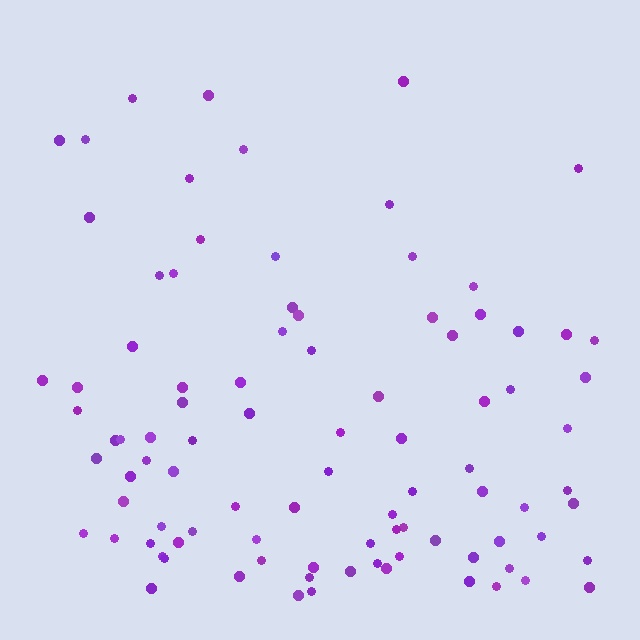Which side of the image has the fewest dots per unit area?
The top.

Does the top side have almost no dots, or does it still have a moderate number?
Still a moderate number, just noticeably fewer than the bottom.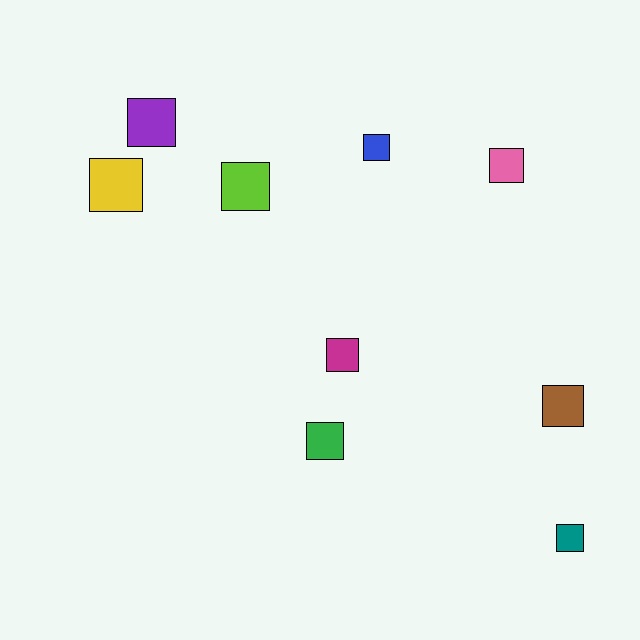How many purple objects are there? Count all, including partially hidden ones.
There is 1 purple object.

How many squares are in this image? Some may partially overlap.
There are 9 squares.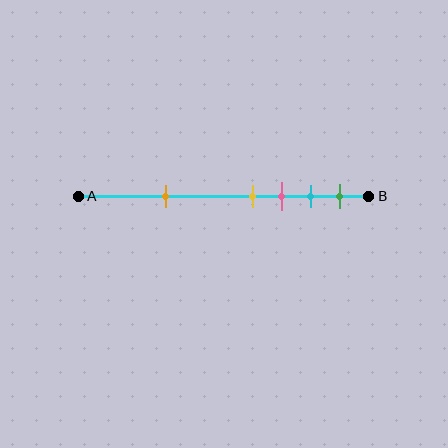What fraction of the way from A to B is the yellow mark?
The yellow mark is approximately 60% (0.6) of the way from A to B.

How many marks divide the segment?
There are 5 marks dividing the segment.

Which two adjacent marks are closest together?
The yellow and pink marks are the closest adjacent pair.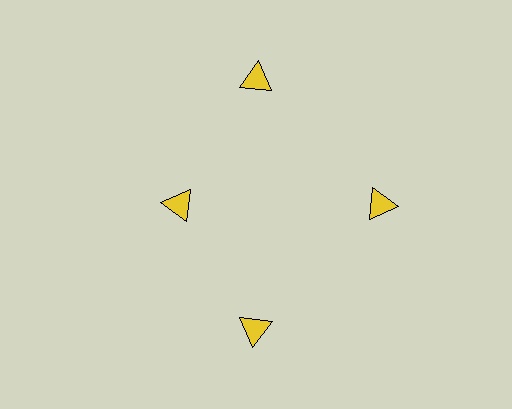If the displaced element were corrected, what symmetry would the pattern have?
It would have 4-fold rotational symmetry — the pattern would map onto itself every 90 degrees.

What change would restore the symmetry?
The symmetry would be restored by moving it outward, back onto the ring so that all 4 triangles sit at equal angles and equal distance from the center.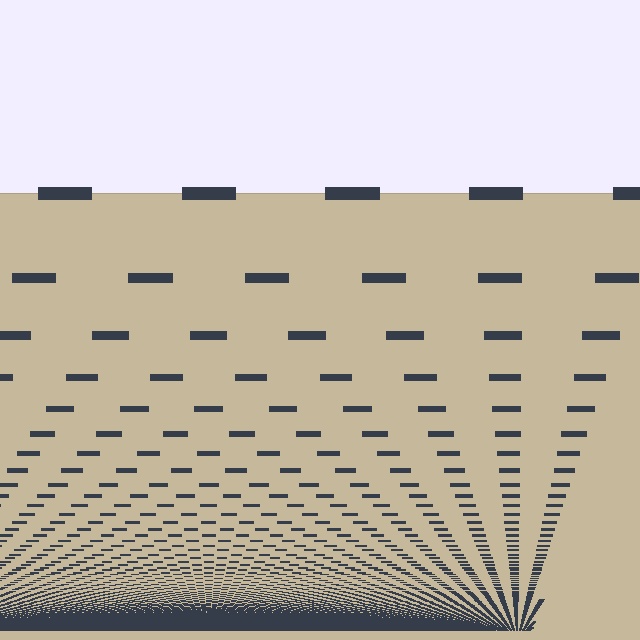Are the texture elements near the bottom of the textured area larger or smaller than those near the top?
Smaller. The gradient is inverted — elements near the bottom are smaller and denser.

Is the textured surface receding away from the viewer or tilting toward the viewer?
The surface appears to tilt toward the viewer. Texture elements get larger and sparser toward the top.